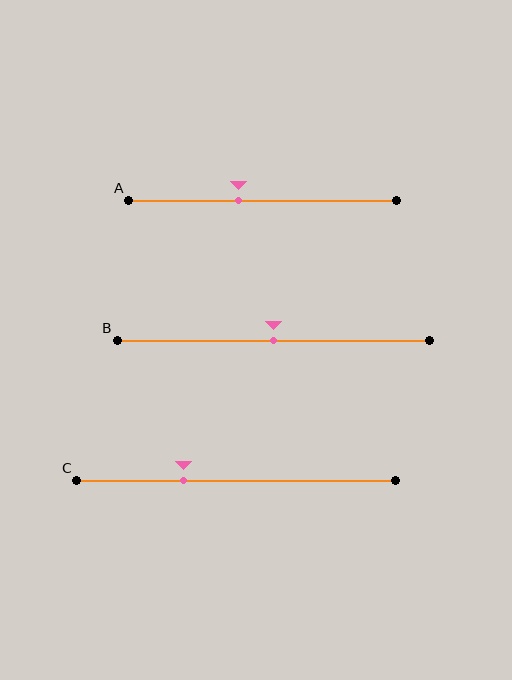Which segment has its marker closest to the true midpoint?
Segment B has its marker closest to the true midpoint.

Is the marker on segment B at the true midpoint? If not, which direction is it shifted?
Yes, the marker on segment B is at the true midpoint.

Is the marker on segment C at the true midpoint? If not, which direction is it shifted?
No, the marker on segment C is shifted to the left by about 16% of the segment length.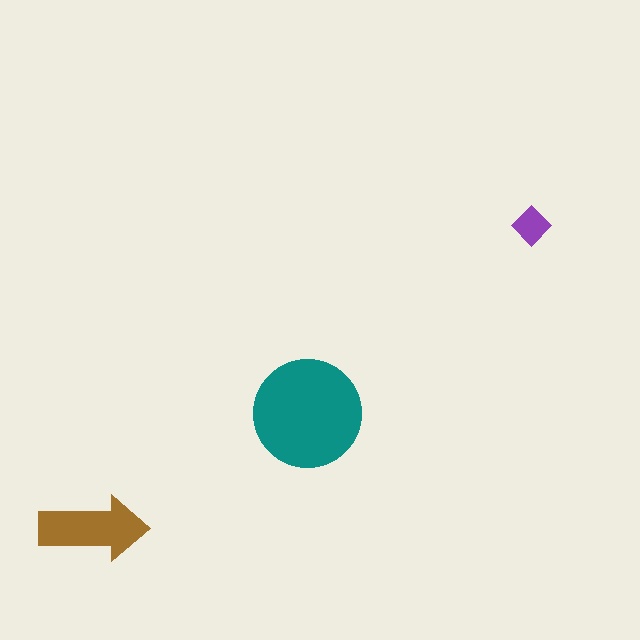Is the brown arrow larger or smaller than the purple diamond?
Larger.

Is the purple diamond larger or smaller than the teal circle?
Smaller.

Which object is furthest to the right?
The purple diamond is rightmost.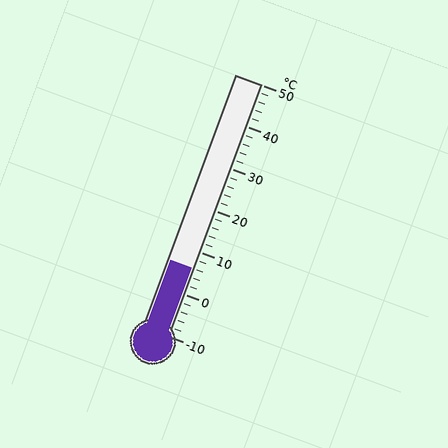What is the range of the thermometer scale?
The thermometer scale ranges from -10°C to 50°C.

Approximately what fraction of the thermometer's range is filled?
The thermometer is filled to approximately 25% of its range.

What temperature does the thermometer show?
The thermometer shows approximately 6°C.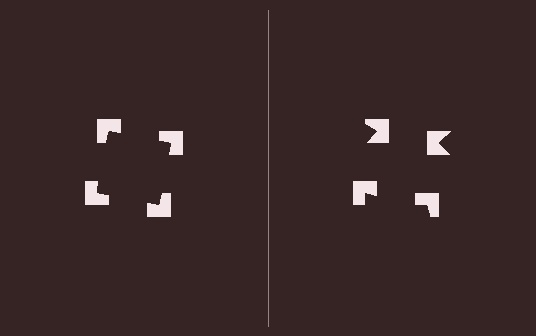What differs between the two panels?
The notched squares are positioned identically on both sides; only the wedge orientations differ. On the left they align to a square; on the right they are misaligned.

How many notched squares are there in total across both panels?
8 — 4 on each side.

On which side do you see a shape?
An illusory square appears on the left side. On the right side the wedge cuts are rotated, so no coherent shape forms.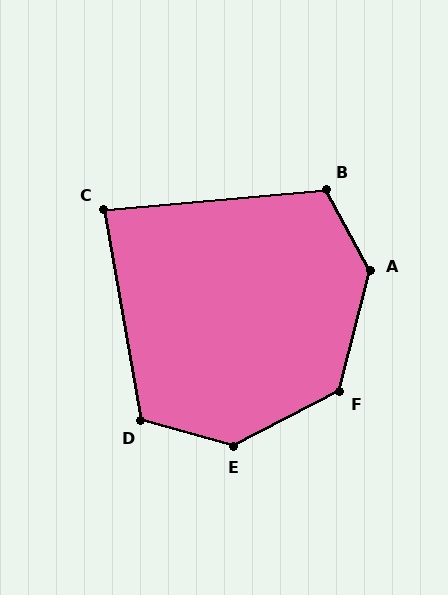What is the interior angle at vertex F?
Approximately 132 degrees (obtuse).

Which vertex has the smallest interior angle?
C, at approximately 85 degrees.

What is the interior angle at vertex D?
Approximately 115 degrees (obtuse).